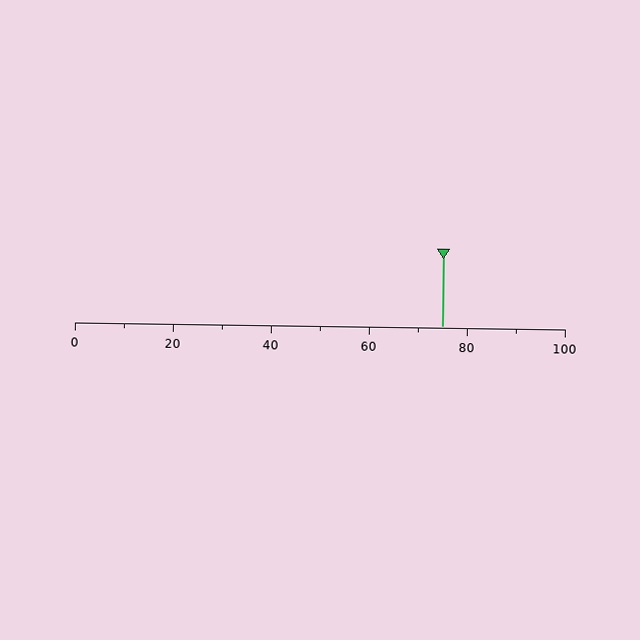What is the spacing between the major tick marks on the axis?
The major ticks are spaced 20 apart.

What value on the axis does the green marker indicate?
The marker indicates approximately 75.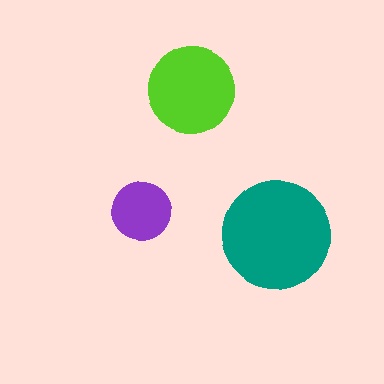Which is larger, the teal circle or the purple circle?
The teal one.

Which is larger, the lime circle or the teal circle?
The teal one.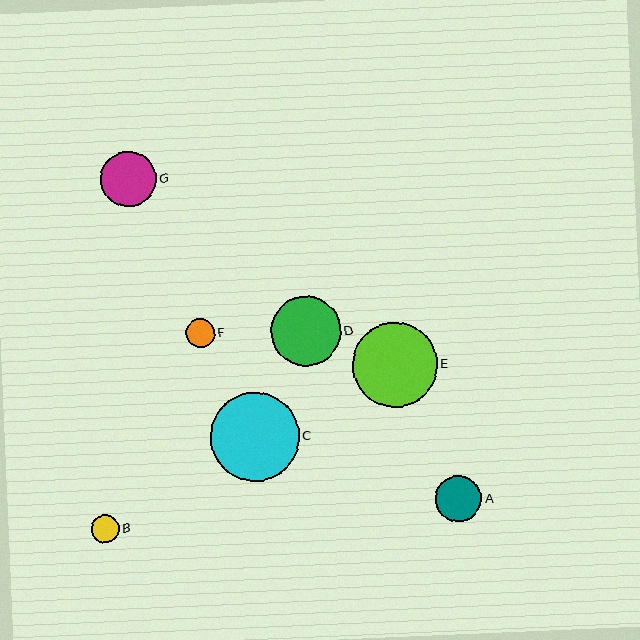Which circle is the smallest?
Circle B is the smallest with a size of approximately 28 pixels.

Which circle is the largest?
Circle C is the largest with a size of approximately 89 pixels.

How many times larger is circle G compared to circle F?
Circle G is approximately 1.9 times the size of circle F.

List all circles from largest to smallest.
From largest to smallest: C, E, D, G, A, F, B.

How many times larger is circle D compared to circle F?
Circle D is approximately 2.4 times the size of circle F.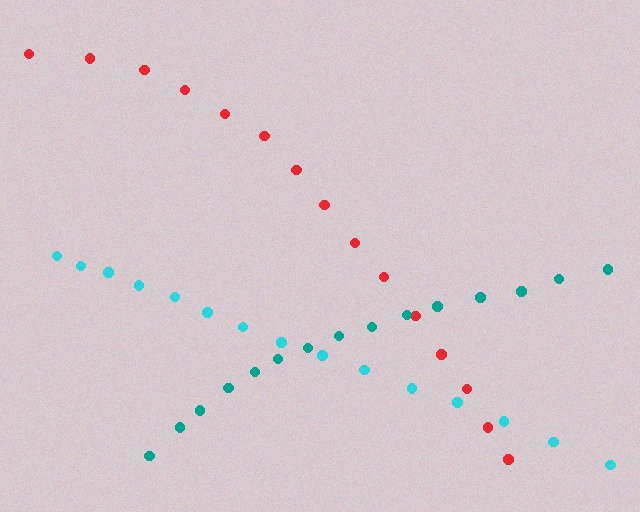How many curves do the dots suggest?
There are 3 distinct paths.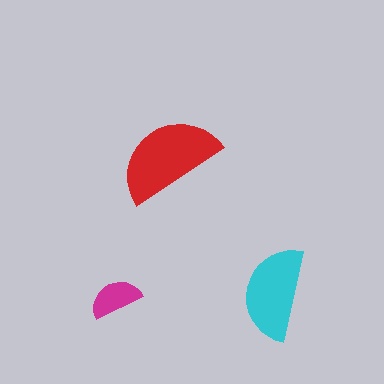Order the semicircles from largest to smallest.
the red one, the cyan one, the magenta one.